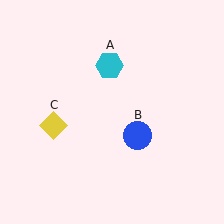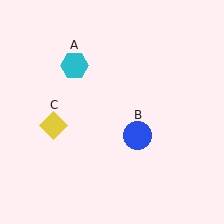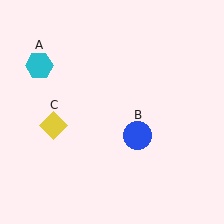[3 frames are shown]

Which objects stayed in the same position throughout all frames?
Blue circle (object B) and yellow diamond (object C) remained stationary.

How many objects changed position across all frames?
1 object changed position: cyan hexagon (object A).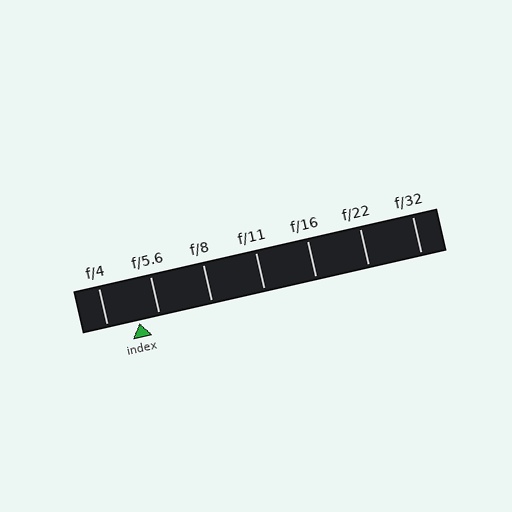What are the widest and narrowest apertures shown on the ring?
The widest aperture shown is f/4 and the narrowest is f/32.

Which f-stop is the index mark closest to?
The index mark is closest to f/5.6.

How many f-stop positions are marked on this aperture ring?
There are 7 f-stop positions marked.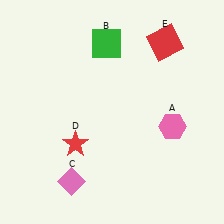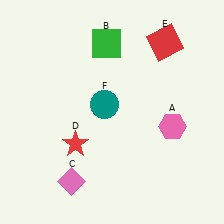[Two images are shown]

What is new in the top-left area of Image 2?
A teal circle (F) was added in the top-left area of Image 2.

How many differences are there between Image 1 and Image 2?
There is 1 difference between the two images.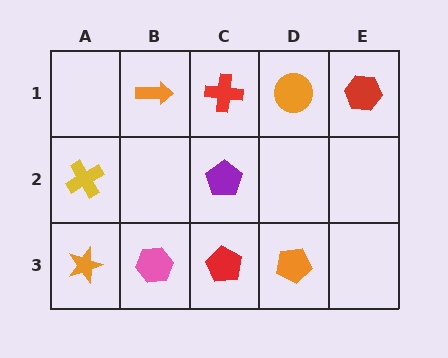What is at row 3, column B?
A pink hexagon.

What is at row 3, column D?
An orange pentagon.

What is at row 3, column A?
An orange star.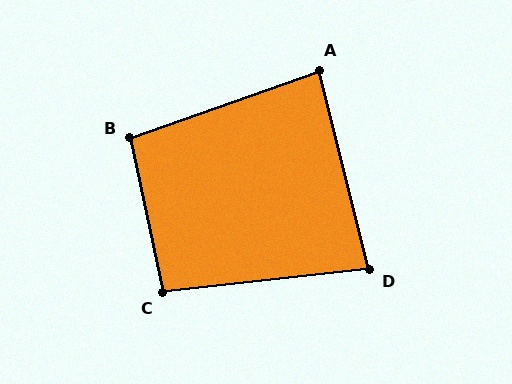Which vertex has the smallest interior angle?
D, at approximately 82 degrees.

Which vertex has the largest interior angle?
B, at approximately 98 degrees.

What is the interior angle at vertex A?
Approximately 84 degrees (acute).